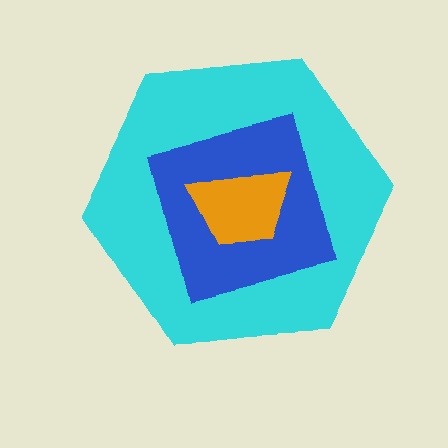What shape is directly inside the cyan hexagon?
The blue square.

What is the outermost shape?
The cyan hexagon.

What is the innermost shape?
The orange trapezoid.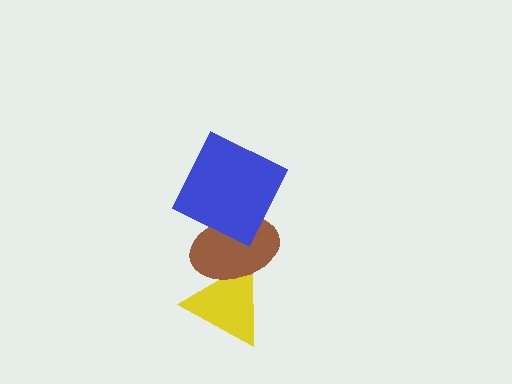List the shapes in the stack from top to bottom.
From top to bottom: the blue square, the brown ellipse, the yellow triangle.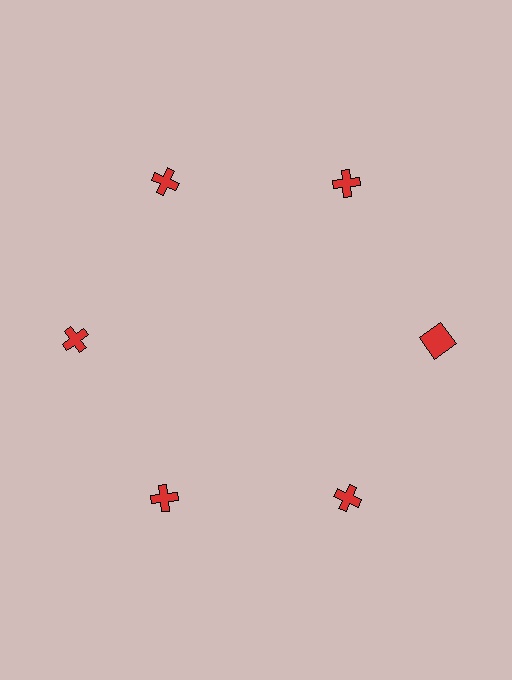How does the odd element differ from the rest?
It has a different shape: square instead of cross.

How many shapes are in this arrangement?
There are 6 shapes arranged in a ring pattern.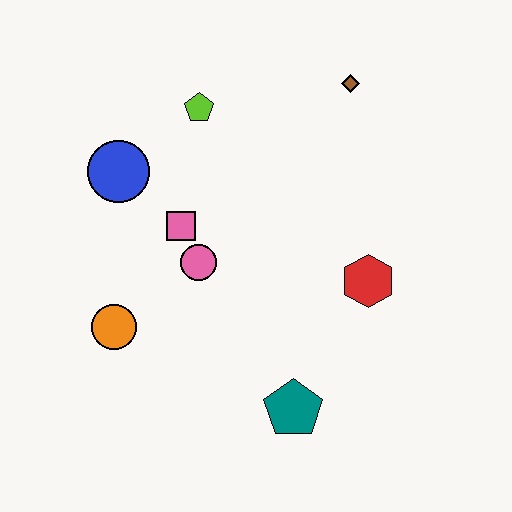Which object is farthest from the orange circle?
The brown diamond is farthest from the orange circle.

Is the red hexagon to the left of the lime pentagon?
No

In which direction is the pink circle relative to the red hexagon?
The pink circle is to the left of the red hexagon.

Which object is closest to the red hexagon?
The teal pentagon is closest to the red hexagon.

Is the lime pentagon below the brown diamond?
Yes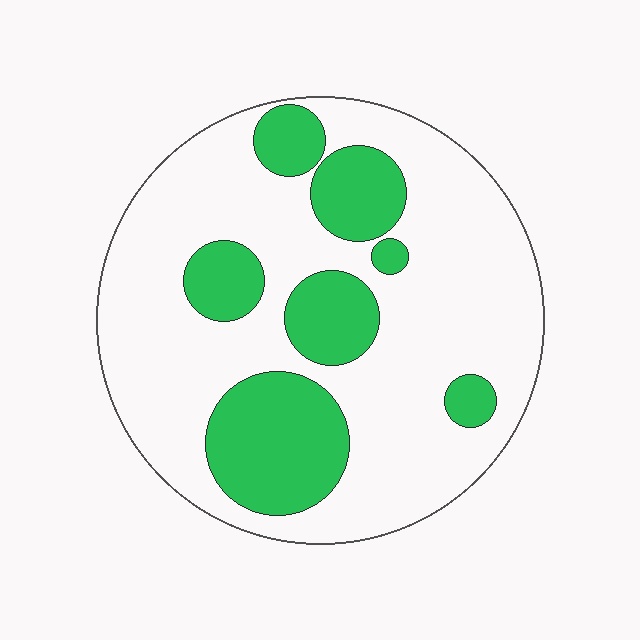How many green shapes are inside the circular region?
7.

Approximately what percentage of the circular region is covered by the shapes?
Approximately 30%.